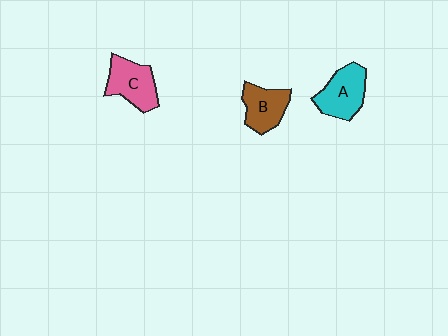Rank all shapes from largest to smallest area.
From largest to smallest: A (cyan), C (pink), B (brown).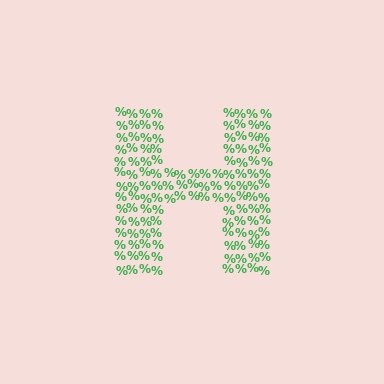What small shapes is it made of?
It is made of small percent signs.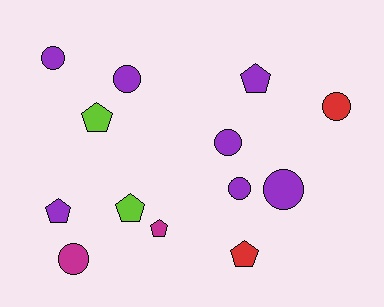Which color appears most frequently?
Purple, with 7 objects.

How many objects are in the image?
There are 13 objects.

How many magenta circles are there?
There is 1 magenta circle.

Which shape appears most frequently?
Circle, with 7 objects.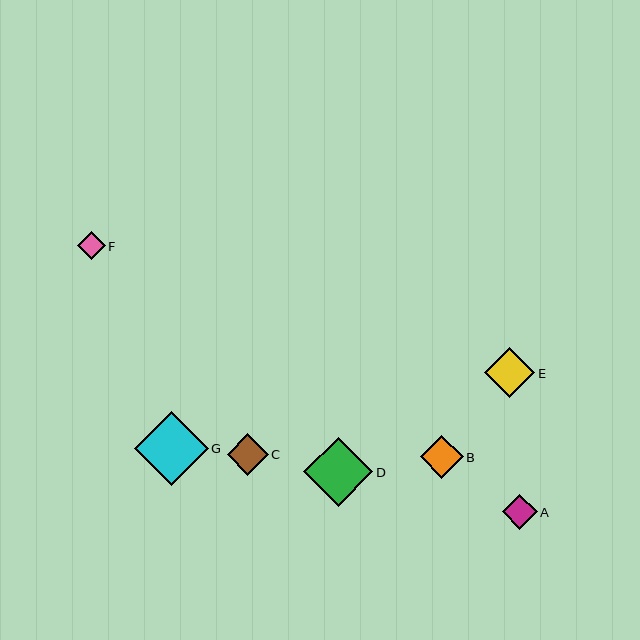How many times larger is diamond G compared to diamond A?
Diamond G is approximately 2.1 times the size of diamond A.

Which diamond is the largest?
Diamond G is the largest with a size of approximately 74 pixels.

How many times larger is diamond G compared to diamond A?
Diamond G is approximately 2.1 times the size of diamond A.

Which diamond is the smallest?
Diamond F is the smallest with a size of approximately 28 pixels.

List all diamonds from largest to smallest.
From largest to smallest: G, D, E, B, C, A, F.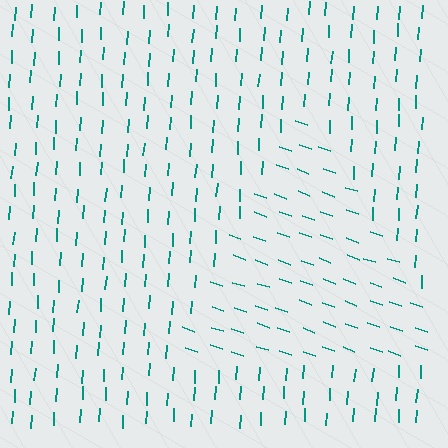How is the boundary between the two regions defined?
The boundary is defined purely by a change in line orientation (approximately 74 degrees difference). All lines are the same color and thickness.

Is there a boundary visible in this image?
Yes, there is a texture boundary formed by a change in line orientation.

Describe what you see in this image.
The image is filled with small teal line segments. A triangle region in the image has lines oriented differently from the surrounding lines, creating a visible texture boundary.